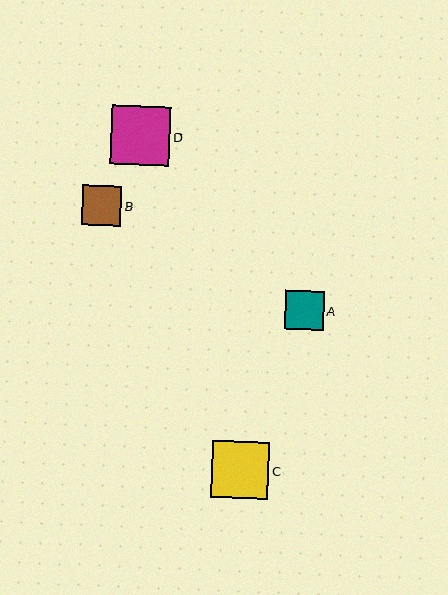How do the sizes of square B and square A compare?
Square B and square A are approximately the same size.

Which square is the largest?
Square D is the largest with a size of approximately 59 pixels.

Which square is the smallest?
Square A is the smallest with a size of approximately 39 pixels.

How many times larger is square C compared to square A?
Square C is approximately 1.5 times the size of square A.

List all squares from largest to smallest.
From largest to smallest: D, C, B, A.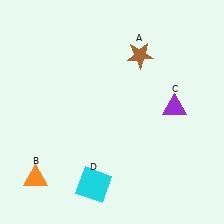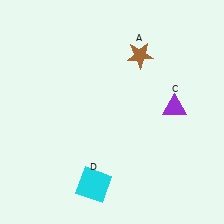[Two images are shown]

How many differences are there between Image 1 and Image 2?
There is 1 difference between the two images.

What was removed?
The orange triangle (B) was removed in Image 2.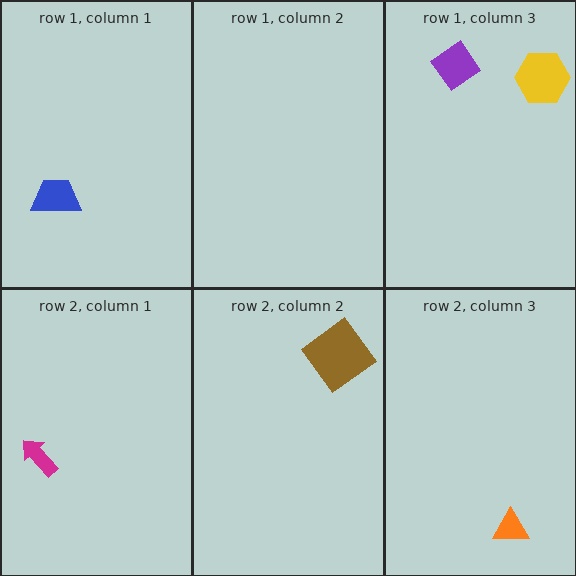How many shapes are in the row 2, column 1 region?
1.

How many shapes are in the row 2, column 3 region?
1.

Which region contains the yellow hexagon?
The row 1, column 3 region.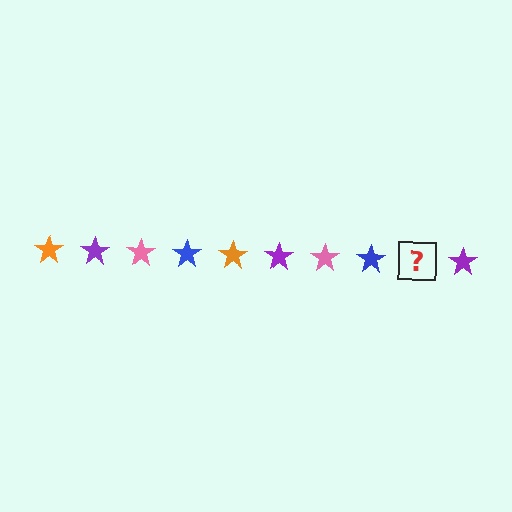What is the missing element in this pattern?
The missing element is an orange star.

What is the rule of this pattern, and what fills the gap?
The rule is that the pattern cycles through orange, purple, pink, blue stars. The gap should be filled with an orange star.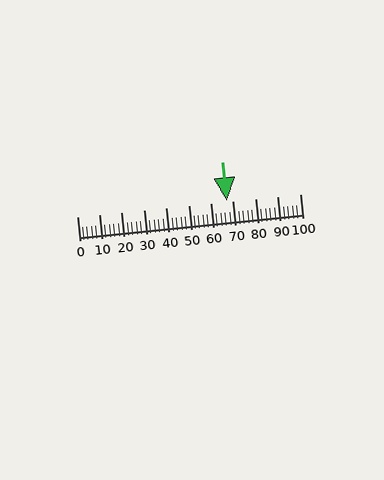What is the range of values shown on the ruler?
The ruler shows values from 0 to 100.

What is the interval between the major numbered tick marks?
The major tick marks are spaced 10 units apart.